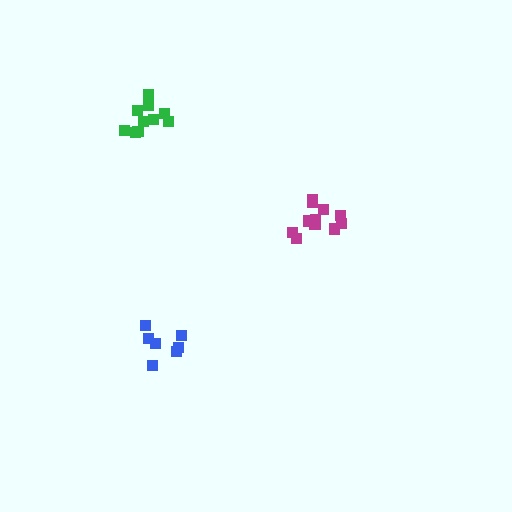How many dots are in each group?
Group 1: 7 dots, Group 2: 11 dots, Group 3: 10 dots (28 total).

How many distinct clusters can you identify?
There are 3 distinct clusters.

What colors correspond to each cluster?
The clusters are colored: blue, magenta, green.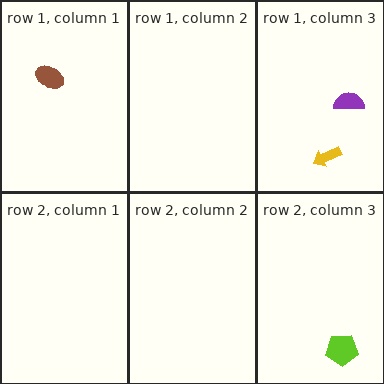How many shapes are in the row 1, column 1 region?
1.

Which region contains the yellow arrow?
The row 1, column 3 region.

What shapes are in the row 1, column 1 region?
The brown ellipse.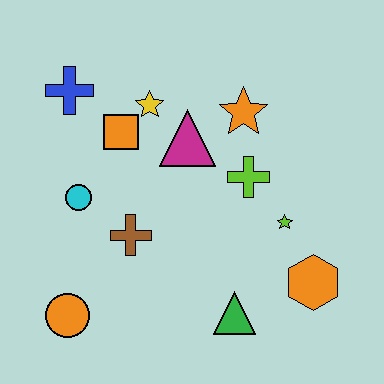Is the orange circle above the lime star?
No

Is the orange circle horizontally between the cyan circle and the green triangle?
No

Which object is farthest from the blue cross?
The orange hexagon is farthest from the blue cross.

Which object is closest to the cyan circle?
The brown cross is closest to the cyan circle.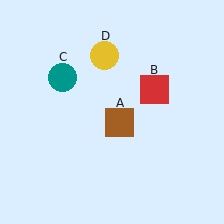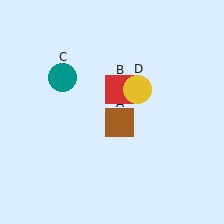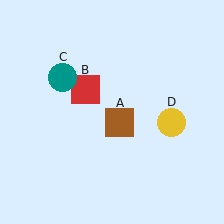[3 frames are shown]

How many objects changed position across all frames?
2 objects changed position: red square (object B), yellow circle (object D).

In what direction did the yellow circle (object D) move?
The yellow circle (object D) moved down and to the right.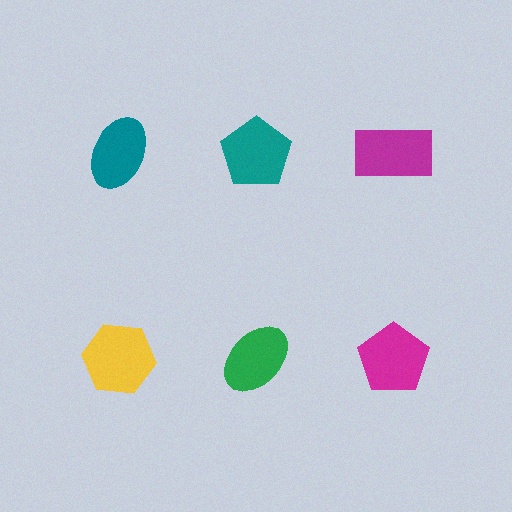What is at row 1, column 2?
A teal pentagon.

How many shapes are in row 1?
3 shapes.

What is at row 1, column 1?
A teal ellipse.